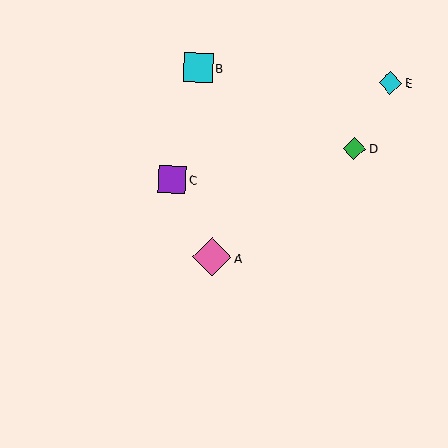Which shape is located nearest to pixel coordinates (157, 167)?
The purple square (labeled C) at (172, 180) is nearest to that location.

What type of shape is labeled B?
Shape B is a cyan square.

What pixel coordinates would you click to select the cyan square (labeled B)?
Click at (198, 68) to select the cyan square B.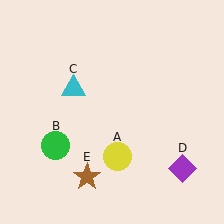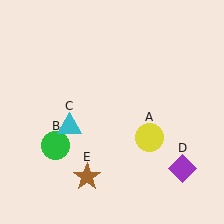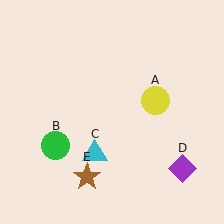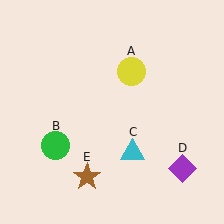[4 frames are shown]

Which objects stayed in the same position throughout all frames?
Green circle (object B) and purple diamond (object D) and brown star (object E) remained stationary.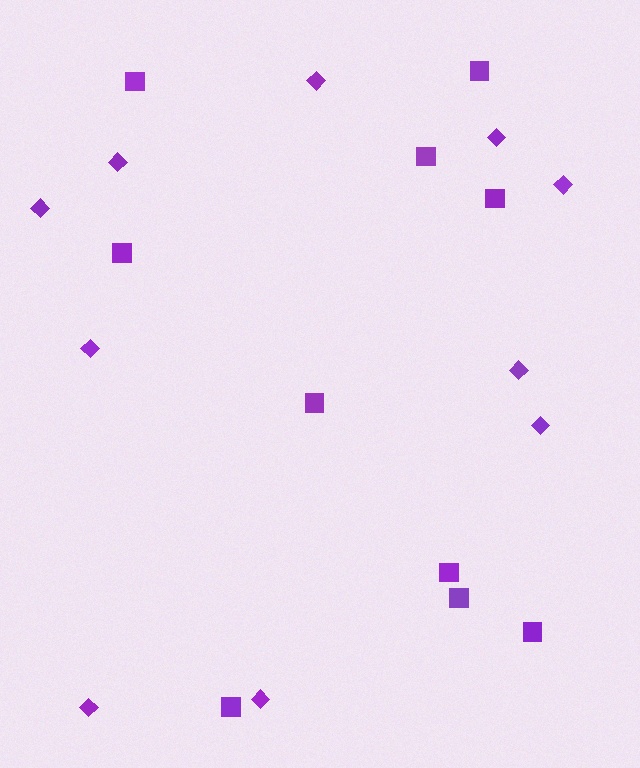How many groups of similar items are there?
There are 2 groups: one group of diamonds (10) and one group of squares (10).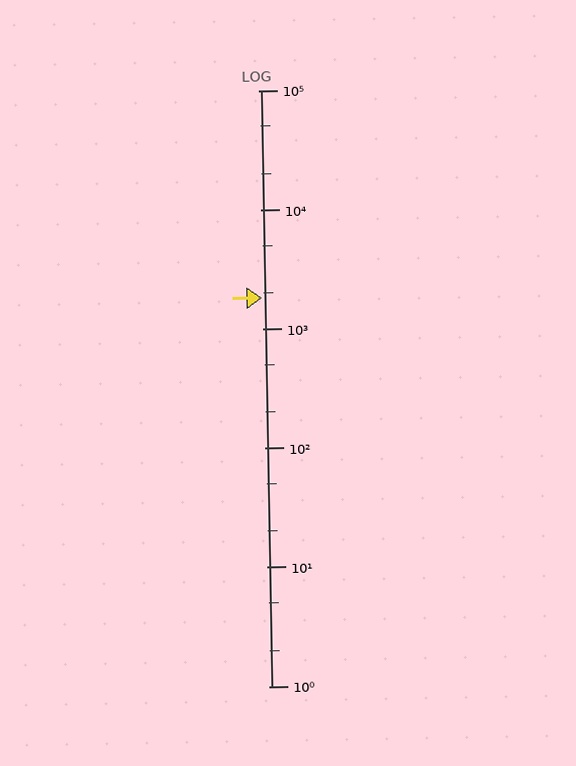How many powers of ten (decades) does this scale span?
The scale spans 5 decades, from 1 to 100000.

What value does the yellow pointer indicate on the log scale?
The pointer indicates approximately 1800.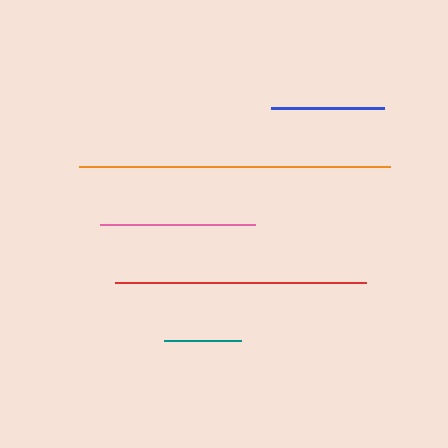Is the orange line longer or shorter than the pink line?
The orange line is longer than the pink line.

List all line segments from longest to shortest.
From longest to shortest: orange, red, pink, blue, teal.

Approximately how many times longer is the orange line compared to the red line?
The orange line is approximately 1.2 times the length of the red line.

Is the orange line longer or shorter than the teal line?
The orange line is longer than the teal line.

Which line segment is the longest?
The orange line is the longest at approximately 311 pixels.